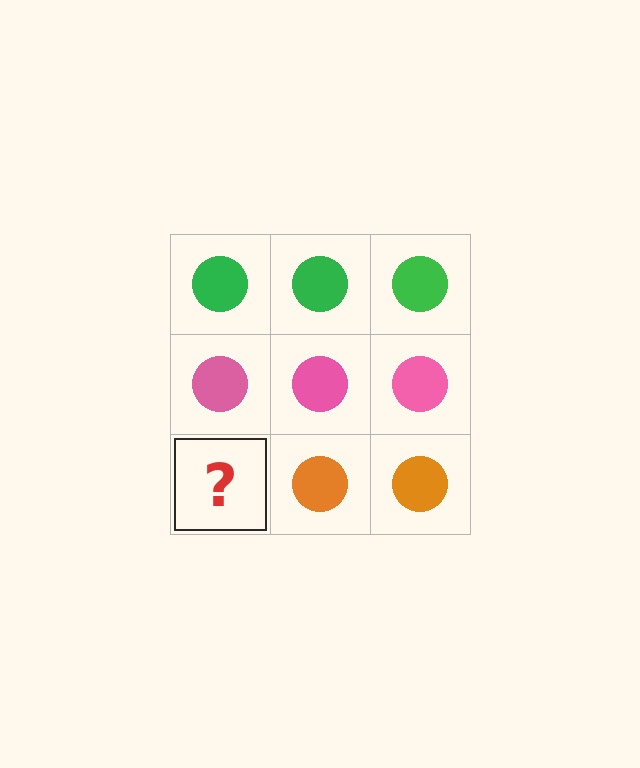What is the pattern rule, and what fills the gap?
The rule is that each row has a consistent color. The gap should be filled with an orange circle.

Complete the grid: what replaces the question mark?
The question mark should be replaced with an orange circle.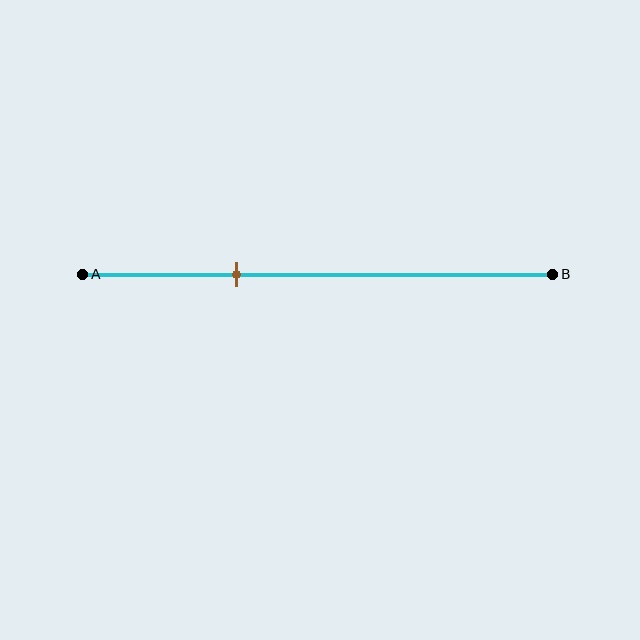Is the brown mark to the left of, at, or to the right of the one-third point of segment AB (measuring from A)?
The brown mark is approximately at the one-third point of segment AB.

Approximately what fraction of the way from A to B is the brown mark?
The brown mark is approximately 35% of the way from A to B.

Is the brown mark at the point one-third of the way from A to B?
Yes, the mark is approximately at the one-third point.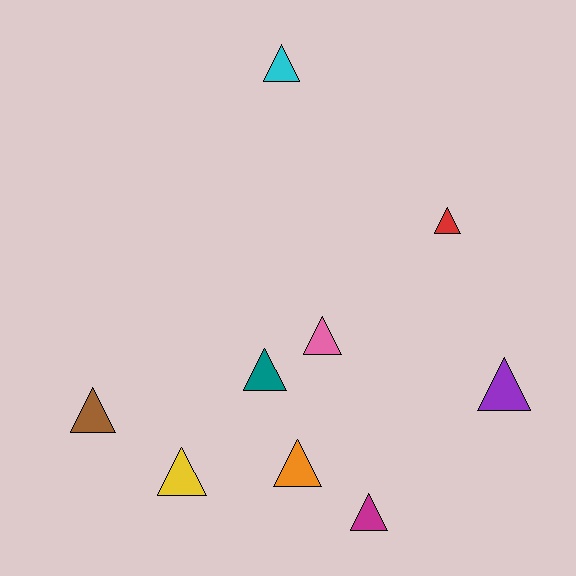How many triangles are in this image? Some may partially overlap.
There are 9 triangles.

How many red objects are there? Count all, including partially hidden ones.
There is 1 red object.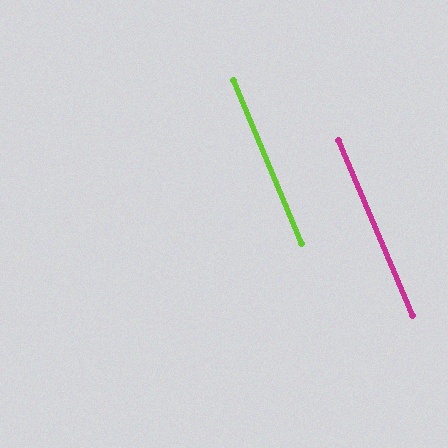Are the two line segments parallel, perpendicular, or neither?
Parallel — their directions differ by only 0.2°.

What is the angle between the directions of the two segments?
Approximately 0 degrees.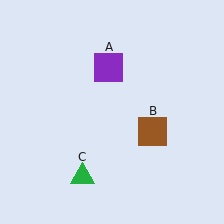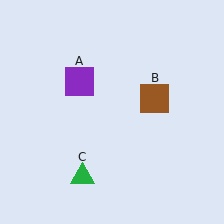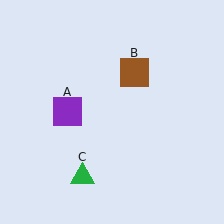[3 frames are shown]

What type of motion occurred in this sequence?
The purple square (object A), brown square (object B) rotated counterclockwise around the center of the scene.